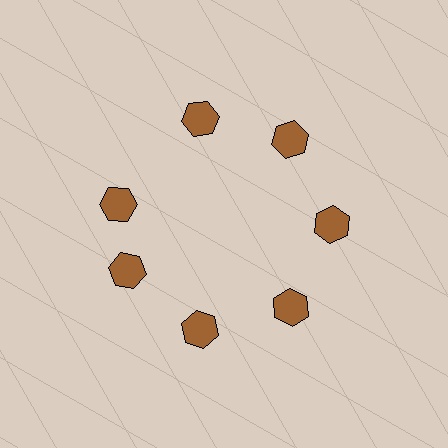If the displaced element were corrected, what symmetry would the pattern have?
It would have 7-fold rotational symmetry — the pattern would map onto itself every 51 degrees.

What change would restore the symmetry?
The symmetry would be restored by rotating it back into even spacing with its neighbors so that all 7 hexagons sit at equal angles and equal distance from the center.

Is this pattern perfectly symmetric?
No. The 7 brown hexagons are arranged in a ring, but one element near the 10 o'clock position is rotated out of alignment along the ring, breaking the 7-fold rotational symmetry.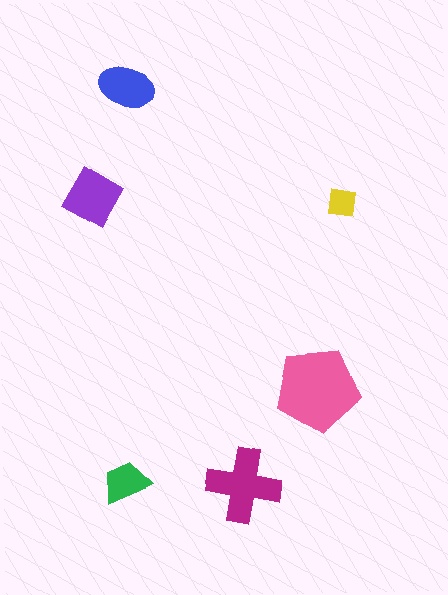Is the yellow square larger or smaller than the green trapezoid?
Smaller.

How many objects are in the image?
There are 6 objects in the image.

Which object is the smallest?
The yellow square.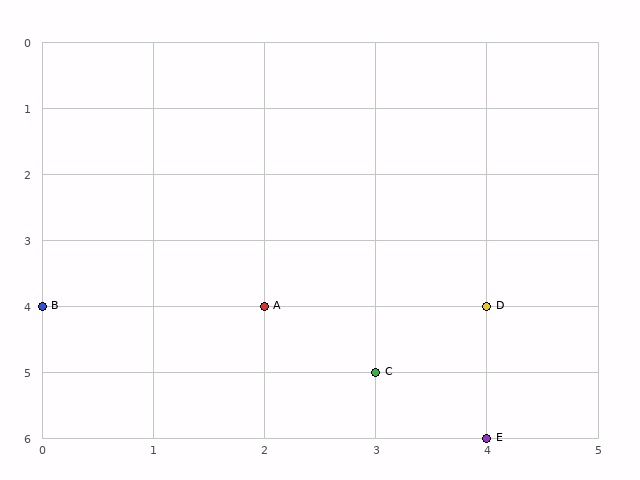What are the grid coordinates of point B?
Point B is at grid coordinates (0, 4).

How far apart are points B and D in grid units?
Points B and D are 4 columns apart.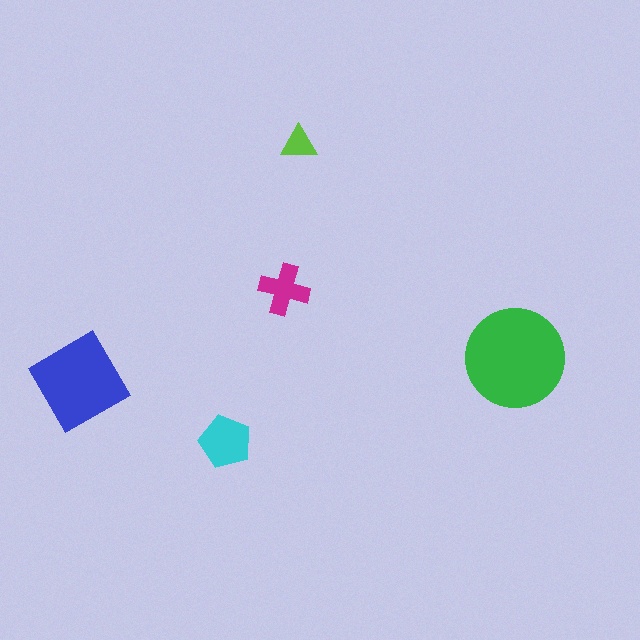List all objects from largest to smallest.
The green circle, the blue diamond, the cyan pentagon, the magenta cross, the lime triangle.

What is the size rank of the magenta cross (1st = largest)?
4th.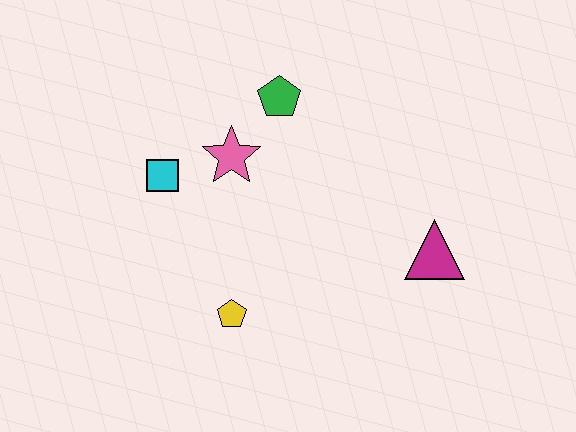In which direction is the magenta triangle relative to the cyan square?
The magenta triangle is to the right of the cyan square.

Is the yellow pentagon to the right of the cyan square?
Yes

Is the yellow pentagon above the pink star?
No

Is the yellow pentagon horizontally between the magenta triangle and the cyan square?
Yes